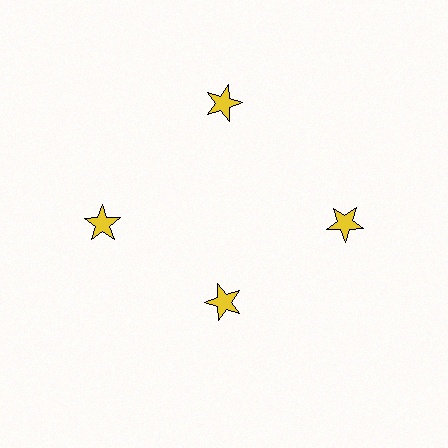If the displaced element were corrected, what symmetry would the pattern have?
It would have 4-fold rotational symmetry — the pattern would map onto itself every 90 degrees.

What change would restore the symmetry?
The symmetry would be restored by moving it outward, back onto the ring so that all 4 stars sit at equal angles and equal distance from the center.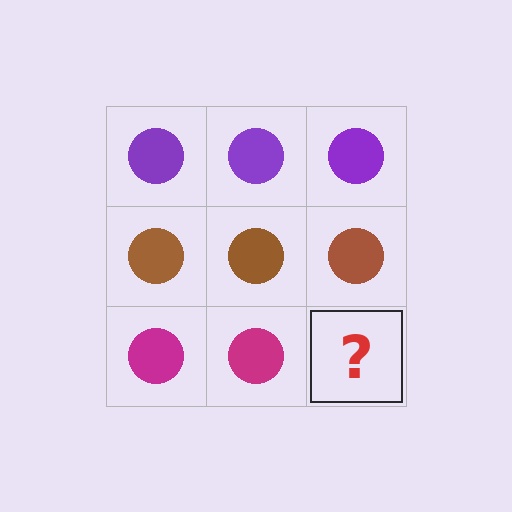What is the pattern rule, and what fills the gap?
The rule is that each row has a consistent color. The gap should be filled with a magenta circle.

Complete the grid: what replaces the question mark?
The question mark should be replaced with a magenta circle.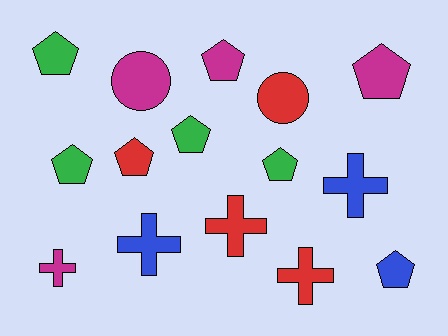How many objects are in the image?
There are 15 objects.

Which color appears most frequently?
Green, with 4 objects.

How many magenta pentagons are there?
There are 2 magenta pentagons.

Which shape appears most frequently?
Pentagon, with 8 objects.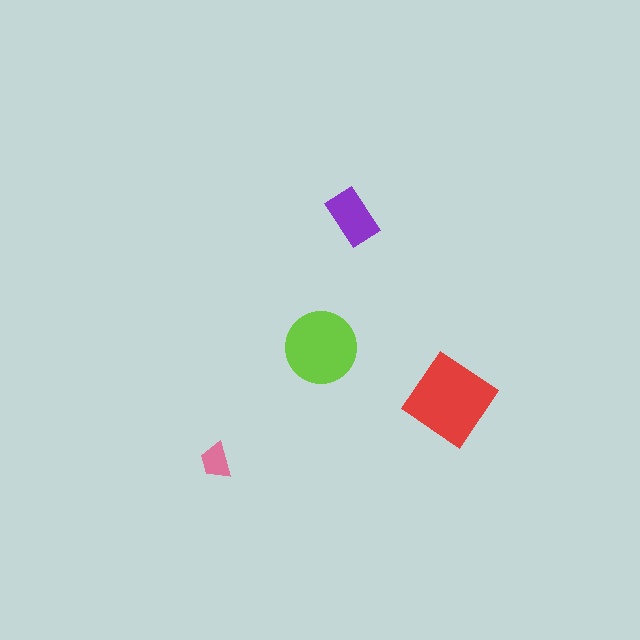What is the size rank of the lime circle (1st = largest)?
2nd.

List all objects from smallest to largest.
The pink trapezoid, the purple rectangle, the lime circle, the red diamond.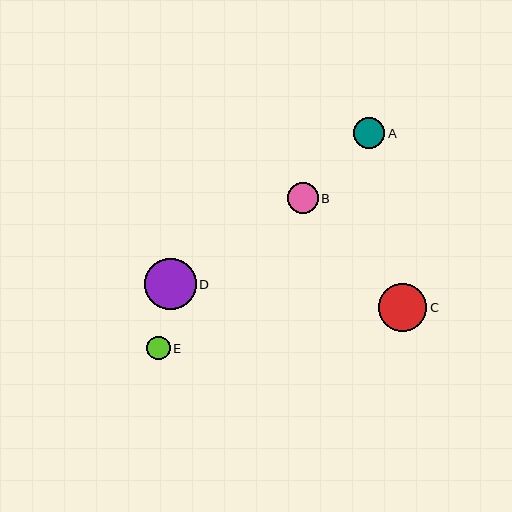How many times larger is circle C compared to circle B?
Circle C is approximately 1.6 times the size of circle B.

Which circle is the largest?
Circle D is the largest with a size of approximately 52 pixels.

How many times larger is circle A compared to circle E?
Circle A is approximately 1.3 times the size of circle E.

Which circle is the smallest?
Circle E is the smallest with a size of approximately 23 pixels.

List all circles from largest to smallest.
From largest to smallest: D, C, A, B, E.